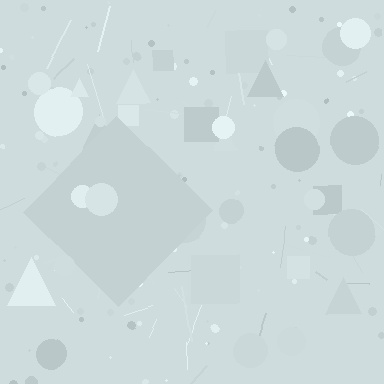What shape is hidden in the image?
A diamond is hidden in the image.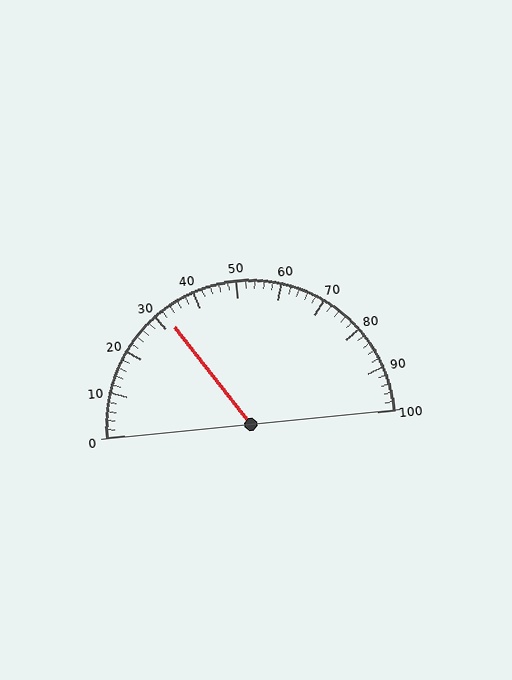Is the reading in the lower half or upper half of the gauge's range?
The reading is in the lower half of the range (0 to 100).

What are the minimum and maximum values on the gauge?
The gauge ranges from 0 to 100.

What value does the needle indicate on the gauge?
The needle indicates approximately 32.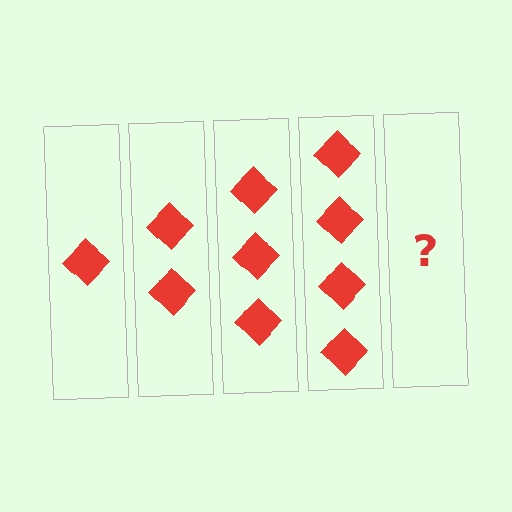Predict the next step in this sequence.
The next step is 5 diamonds.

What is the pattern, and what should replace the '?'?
The pattern is that each step adds one more diamond. The '?' should be 5 diamonds.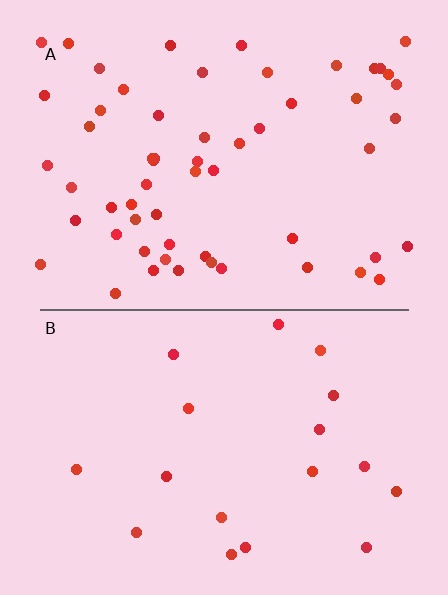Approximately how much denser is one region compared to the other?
Approximately 3.2× — region A over region B.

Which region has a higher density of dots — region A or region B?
A (the top).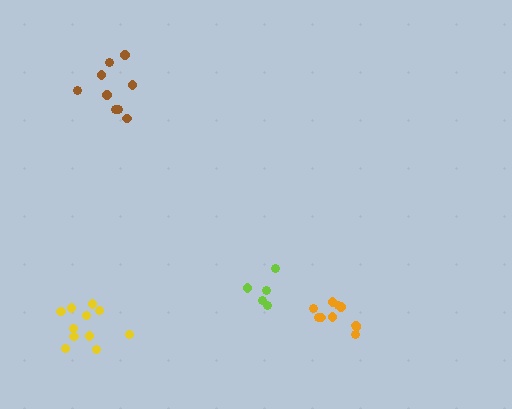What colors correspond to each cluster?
The clusters are colored: yellow, orange, lime, brown.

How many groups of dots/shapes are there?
There are 4 groups.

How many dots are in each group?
Group 1: 11 dots, Group 2: 10 dots, Group 3: 5 dots, Group 4: 9 dots (35 total).